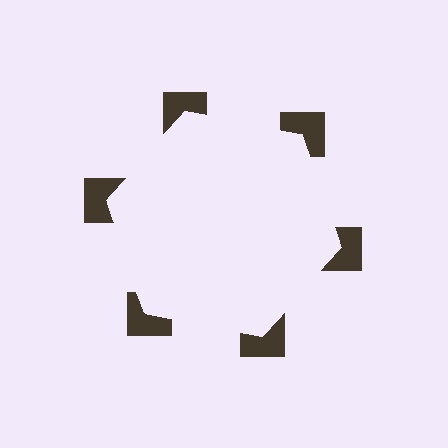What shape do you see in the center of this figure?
An illusory hexagon — its edges are inferred from the aligned wedge cuts in the notched squares, not physically drawn.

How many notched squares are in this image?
There are 6 — one at each vertex of the illusory hexagon.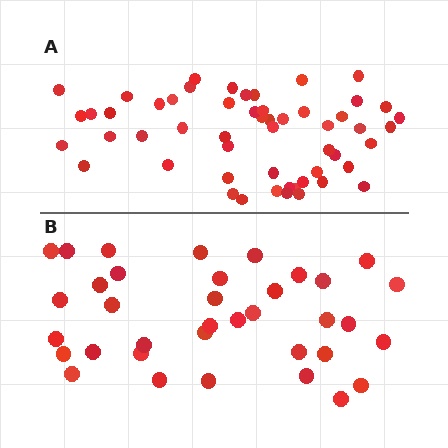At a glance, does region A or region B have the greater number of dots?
Region A (the top region) has more dots.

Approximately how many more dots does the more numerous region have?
Region A has approximately 20 more dots than region B.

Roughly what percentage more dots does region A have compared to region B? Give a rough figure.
About 50% more.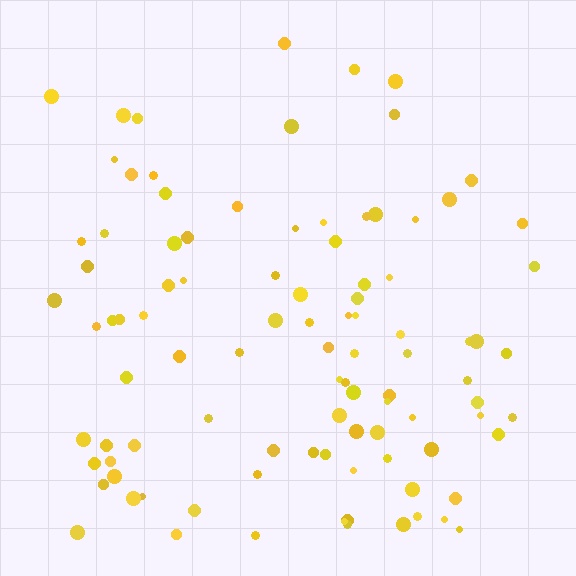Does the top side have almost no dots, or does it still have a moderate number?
Still a moderate number, just noticeably fewer than the bottom.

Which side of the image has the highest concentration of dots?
The bottom.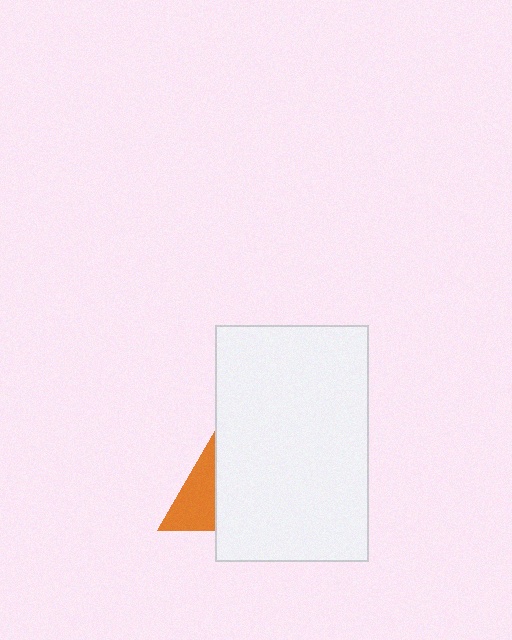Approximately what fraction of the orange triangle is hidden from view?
Roughly 61% of the orange triangle is hidden behind the white rectangle.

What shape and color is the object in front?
The object in front is a white rectangle.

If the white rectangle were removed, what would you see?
You would see the complete orange triangle.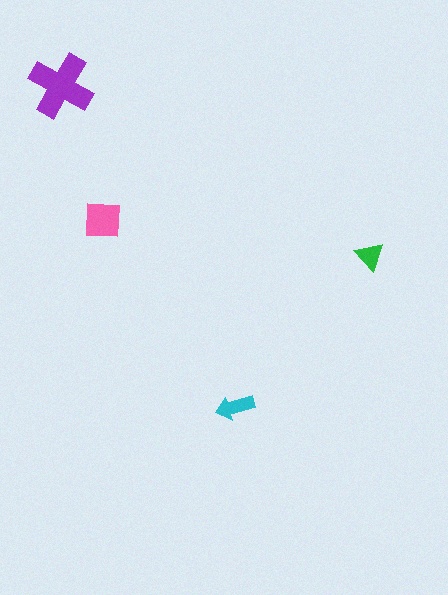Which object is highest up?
The purple cross is topmost.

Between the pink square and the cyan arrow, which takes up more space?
The pink square.